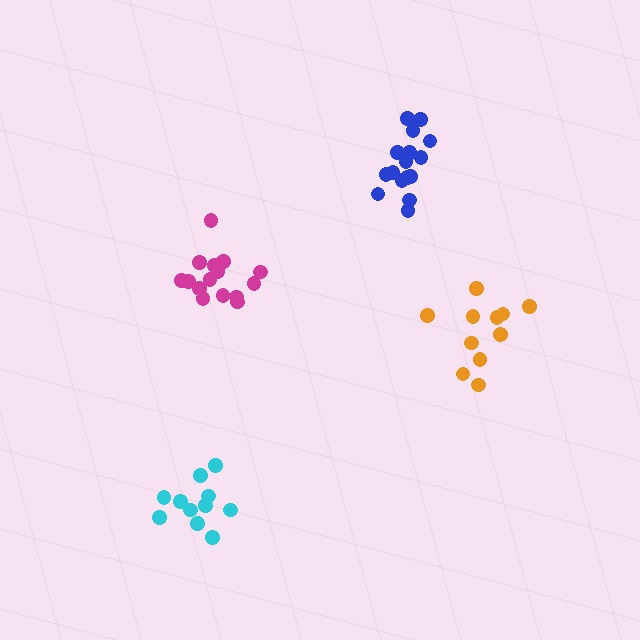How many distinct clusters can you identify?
There are 4 distinct clusters.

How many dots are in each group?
Group 1: 16 dots, Group 2: 15 dots, Group 3: 11 dots, Group 4: 12 dots (54 total).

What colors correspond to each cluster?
The clusters are colored: blue, magenta, cyan, orange.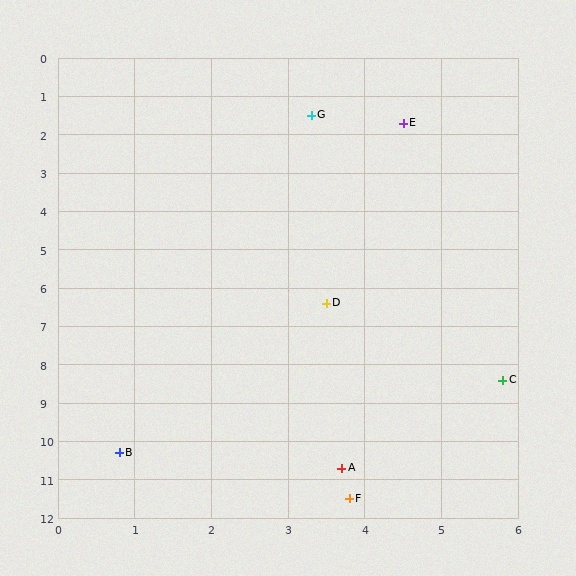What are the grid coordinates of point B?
Point B is at approximately (0.8, 10.3).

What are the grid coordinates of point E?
Point E is at approximately (4.5, 1.7).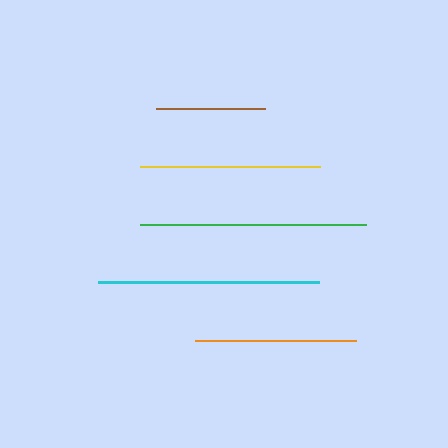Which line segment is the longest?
The green line is the longest at approximately 227 pixels.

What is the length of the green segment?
The green segment is approximately 227 pixels long.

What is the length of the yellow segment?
The yellow segment is approximately 180 pixels long.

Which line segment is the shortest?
The brown line is the shortest at approximately 110 pixels.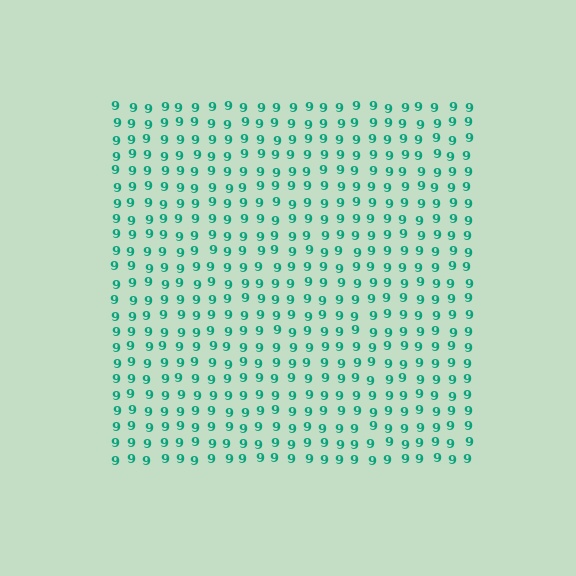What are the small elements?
The small elements are digit 9's.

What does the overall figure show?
The overall figure shows a square.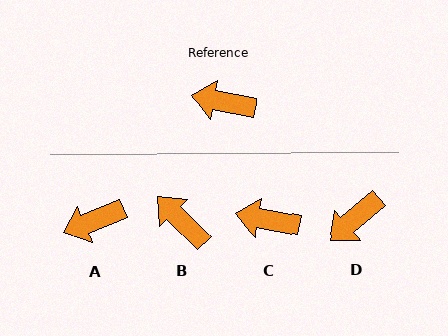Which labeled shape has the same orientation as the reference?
C.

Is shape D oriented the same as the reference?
No, it is off by about 52 degrees.